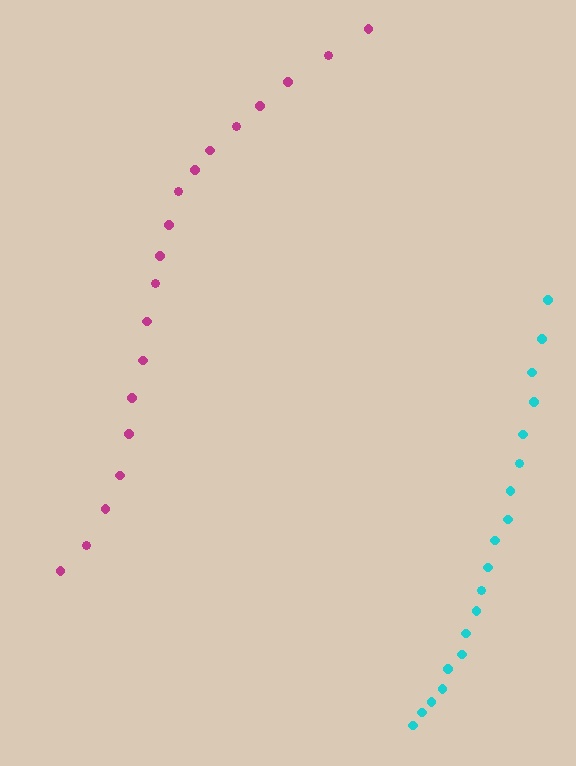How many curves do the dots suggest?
There are 2 distinct paths.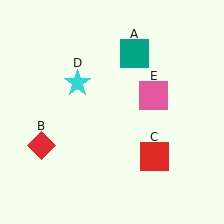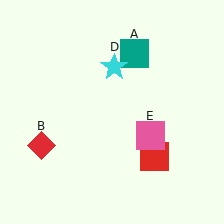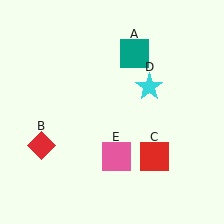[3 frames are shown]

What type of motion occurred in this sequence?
The cyan star (object D), pink square (object E) rotated clockwise around the center of the scene.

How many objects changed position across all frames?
2 objects changed position: cyan star (object D), pink square (object E).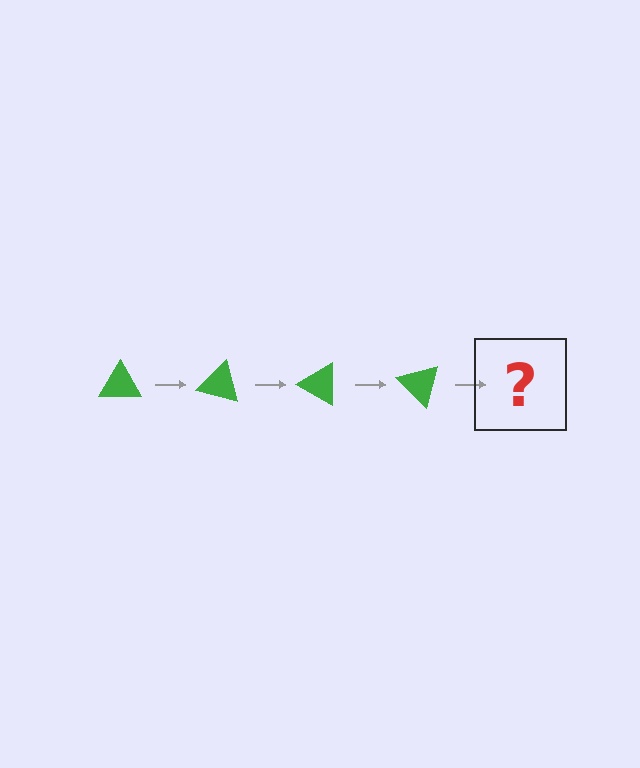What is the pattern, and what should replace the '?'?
The pattern is that the triangle rotates 15 degrees each step. The '?' should be a green triangle rotated 60 degrees.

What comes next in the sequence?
The next element should be a green triangle rotated 60 degrees.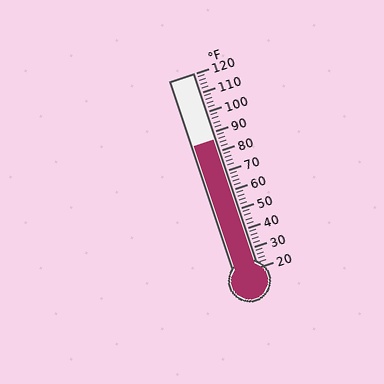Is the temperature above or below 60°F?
The temperature is above 60°F.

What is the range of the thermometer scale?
The thermometer scale ranges from 20°F to 120°F.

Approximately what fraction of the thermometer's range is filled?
The thermometer is filled to approximately 65% of its range.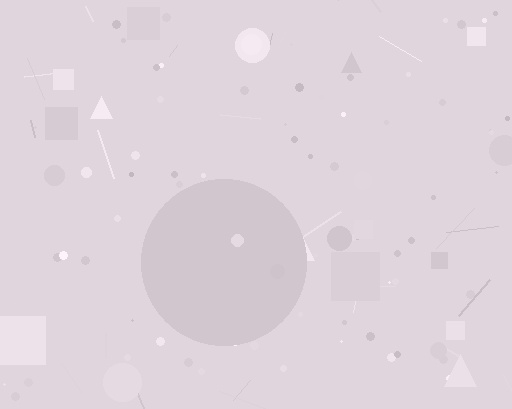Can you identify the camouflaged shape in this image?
The camouflaged shape is a circle.